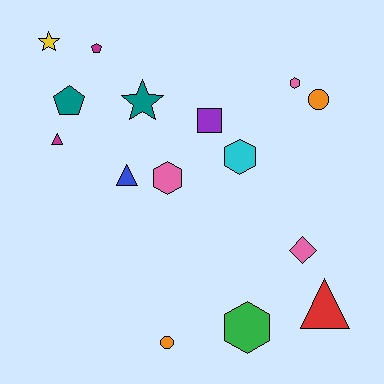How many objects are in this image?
There are 15 objects.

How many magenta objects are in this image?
There are 2 magenta objects.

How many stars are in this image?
There are 2 stars.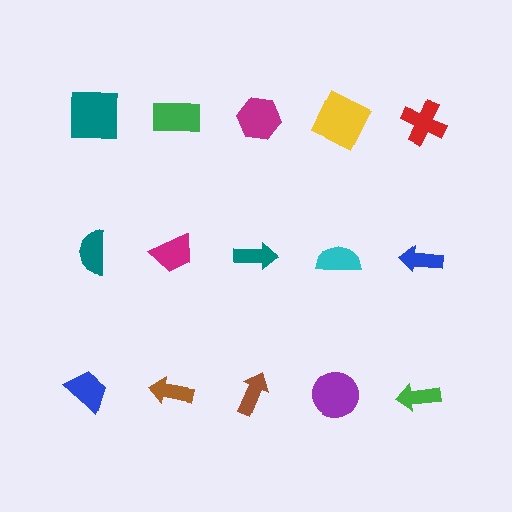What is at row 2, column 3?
A teal arrow.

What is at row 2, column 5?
A blue arrow.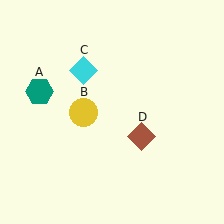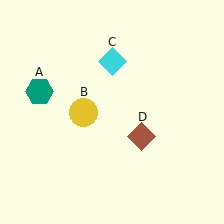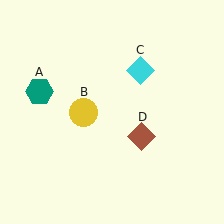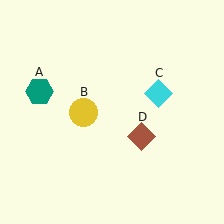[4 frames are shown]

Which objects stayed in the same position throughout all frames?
Teal hexagon (object A) and yellow circle (object B) and brown diamond (object D) remained stationary.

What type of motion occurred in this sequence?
The cyan diamond (object C) rotated clockwise around the center of the scene.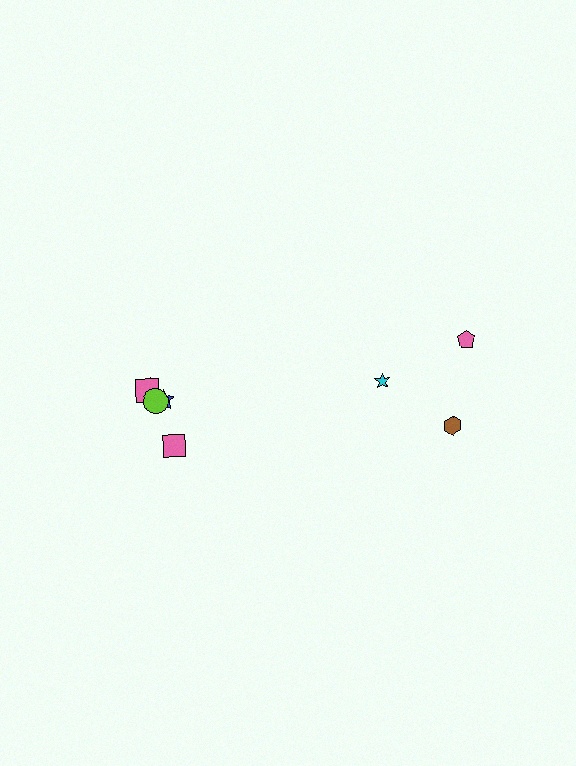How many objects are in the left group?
There are 5 objects.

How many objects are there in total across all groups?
There are 8 objects.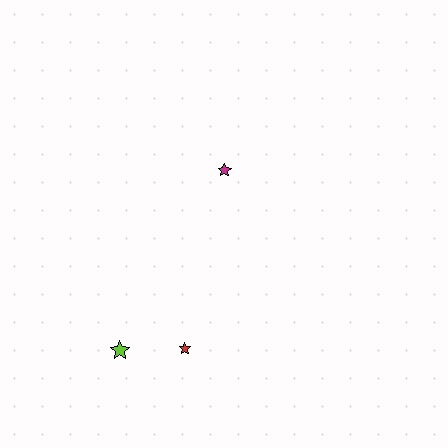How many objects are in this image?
There are 3 objects.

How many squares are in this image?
There are no squares.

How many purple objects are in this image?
There are no purple objects.